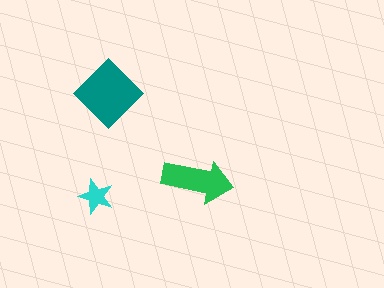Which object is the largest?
The teal diamond.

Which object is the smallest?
The cyan star.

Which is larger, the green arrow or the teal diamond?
The teal diamond.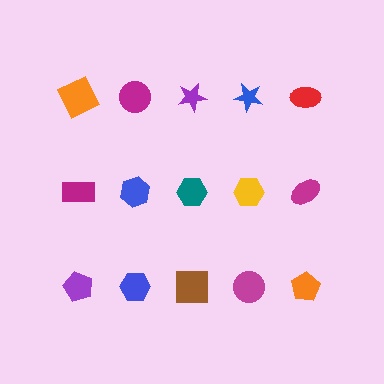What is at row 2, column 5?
A magenta ellipse.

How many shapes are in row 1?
5 shapes.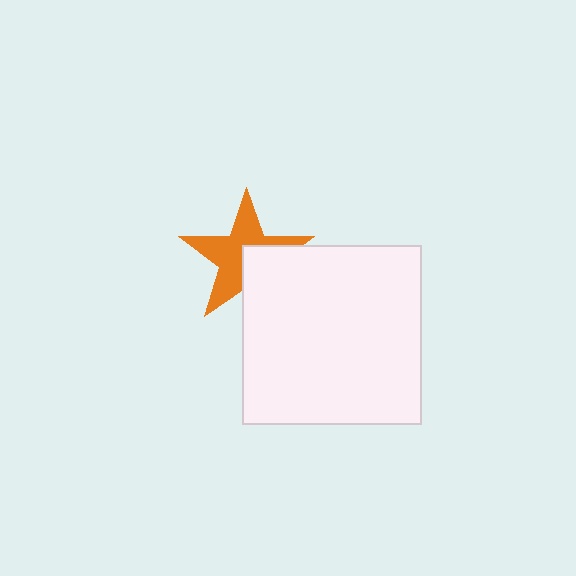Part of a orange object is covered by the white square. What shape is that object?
It is a star.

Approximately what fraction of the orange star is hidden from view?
Roughly 37% of the orange star is hidden behind the white square.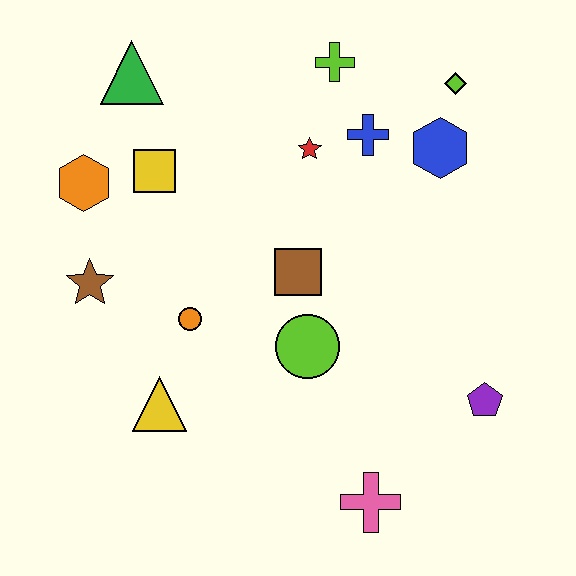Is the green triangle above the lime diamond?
Yes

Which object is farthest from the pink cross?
The green triangle is farthest from the pink cross.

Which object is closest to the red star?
The blue cross is closest to the red star.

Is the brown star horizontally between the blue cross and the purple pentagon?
No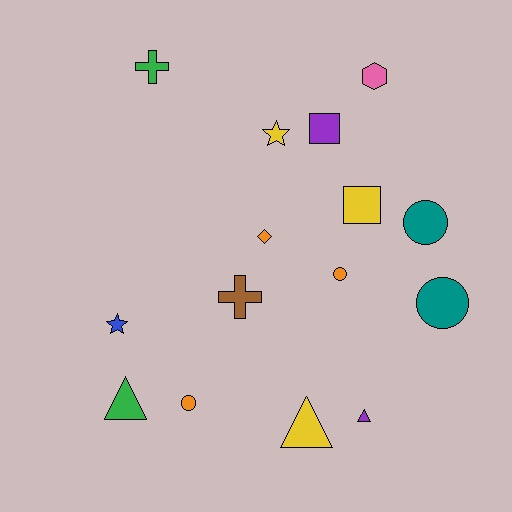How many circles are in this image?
There are 4 circles.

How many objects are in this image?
There are 15 objects.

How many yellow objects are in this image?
There are 3 yellow objects.